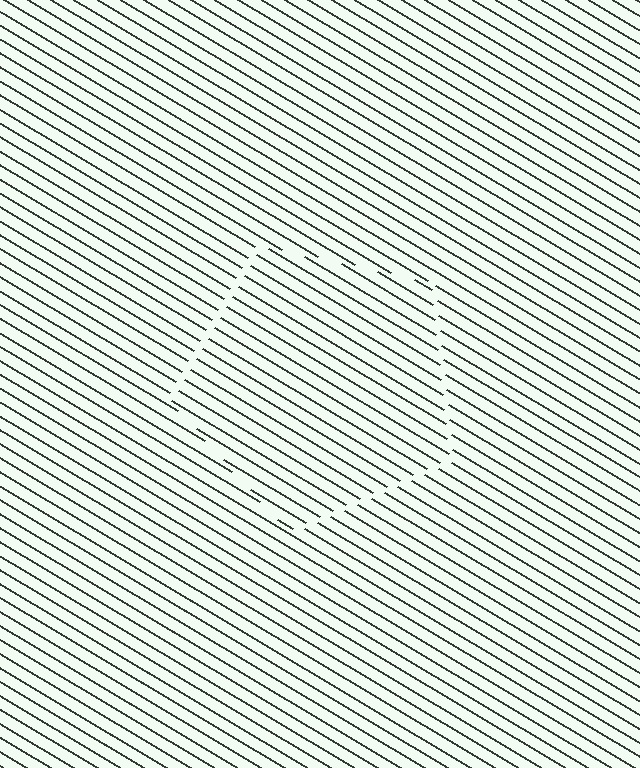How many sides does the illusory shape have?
5 sides — the line-ends trace a pentagon.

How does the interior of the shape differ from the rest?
The interior of the shape contains the same grating, shifted by half a period — the contour is defined by the phase discontinuity where line-ends from the inner and outer gratings abut.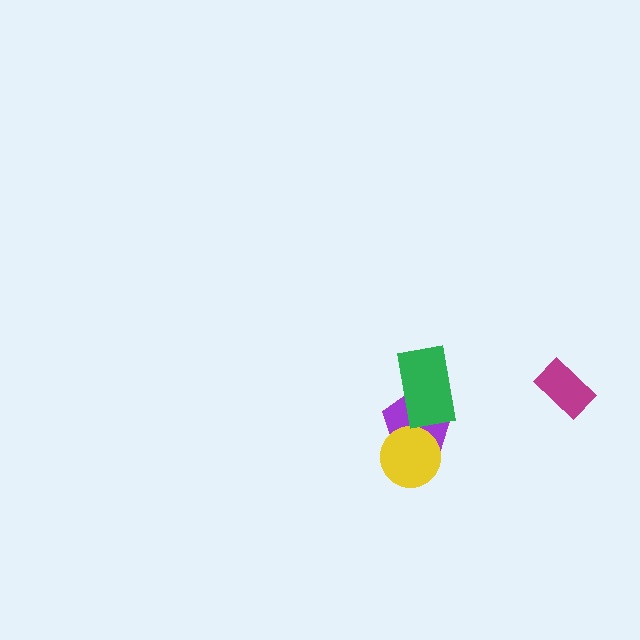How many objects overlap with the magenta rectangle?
0 objects overlap with the magenta rectangle.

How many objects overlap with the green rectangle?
1 object overlaps with the green rectangle.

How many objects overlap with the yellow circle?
1 object overlaps with the yellow circle.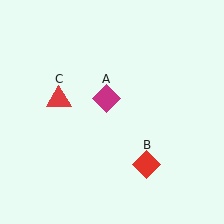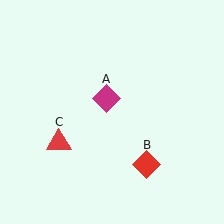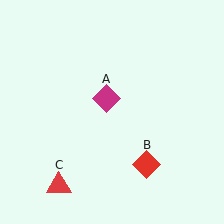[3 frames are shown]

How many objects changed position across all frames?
1 object changed position: red triangle (object C).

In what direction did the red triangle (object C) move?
The red triangle (object C) moved down.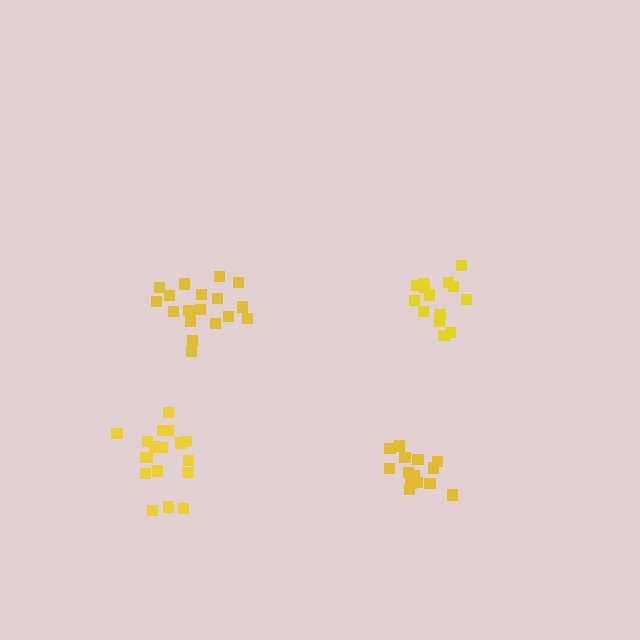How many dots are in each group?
Group 1: 14 dots, Group 2: 18 dots, Group 3: 14 dots, Group 4: 19 dots (65 total).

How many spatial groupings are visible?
There are 4 spatial groupings.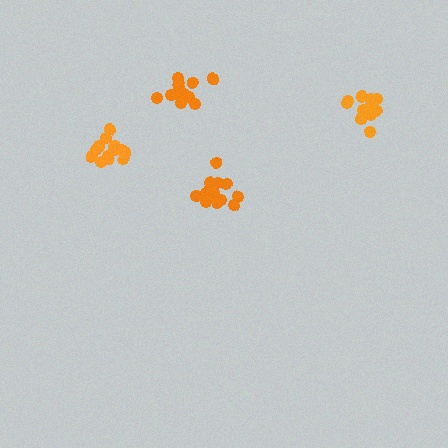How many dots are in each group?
Group 1: 17 dots, Group 2: 13 dots, Group 3: 16 dots, Group 4: 14 dots (60 total).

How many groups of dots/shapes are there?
There are 4 groups.